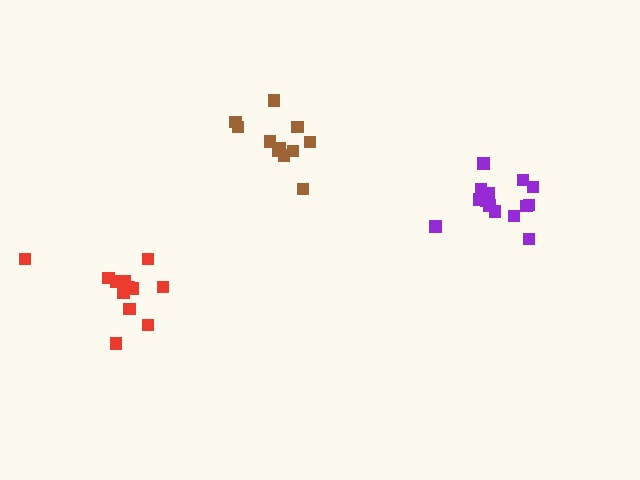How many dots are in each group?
Group 1: 12 dots, Group 2: 14 dots, Group 3: 12 dots (38 total).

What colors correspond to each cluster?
The clusters are colored: red, purple, brown.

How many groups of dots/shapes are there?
There are 3 groups.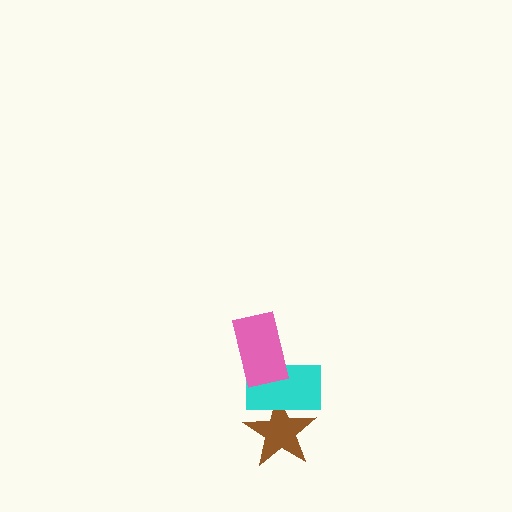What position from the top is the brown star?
The brown star is 3rd from the top.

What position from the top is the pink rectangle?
The pink rectangle is 1st from the top.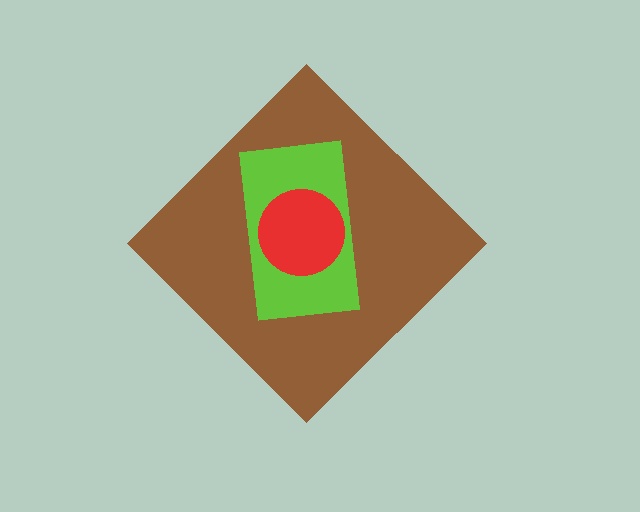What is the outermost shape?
The brown diamond.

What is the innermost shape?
The red circle.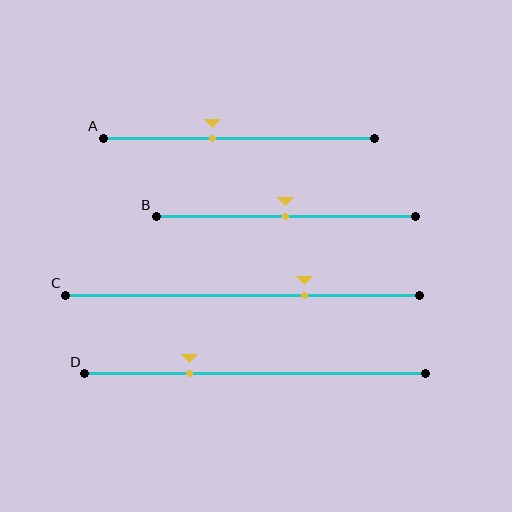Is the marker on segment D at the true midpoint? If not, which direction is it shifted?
No, the marker on segment D is shifted to the left by about 19% of the segment length.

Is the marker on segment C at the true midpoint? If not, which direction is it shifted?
No, the marker on segment C is shifted to the right by about 17% of the segment length.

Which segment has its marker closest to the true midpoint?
Segment B has its marker closest to the true midpoint.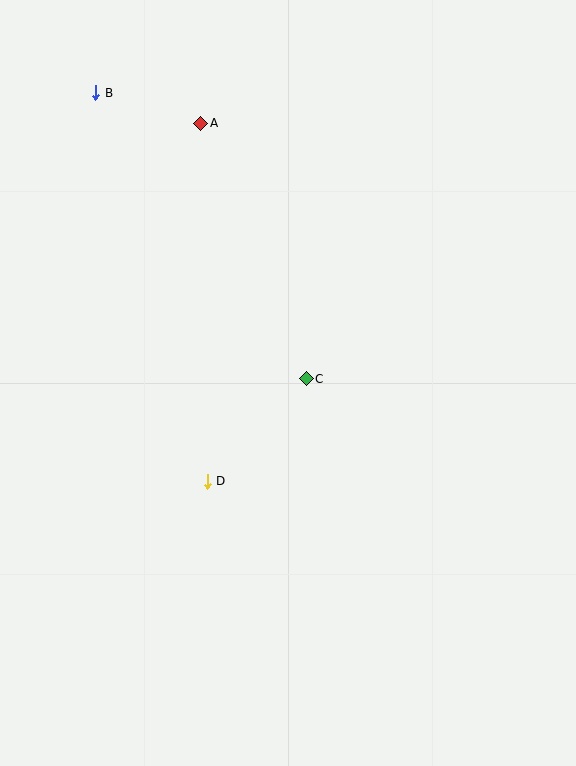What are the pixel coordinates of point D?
Point D is at (207, 481).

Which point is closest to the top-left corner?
Point B is closest to the top-left corner.